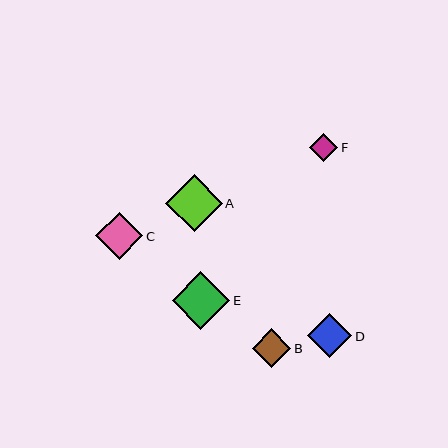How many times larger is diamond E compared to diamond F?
Diamond E is approximately 2.1 times the size of diamond F.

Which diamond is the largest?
Diamond E is the largest with a size of approximately 58 pixels.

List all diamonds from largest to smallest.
From largest to smallest: E, A, C, D, B, F.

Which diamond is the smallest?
Diamond F is the smallest with a size of approximately 28 pixels.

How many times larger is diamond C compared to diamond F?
Diamond C is approximately 1.7 times the size of diamond F.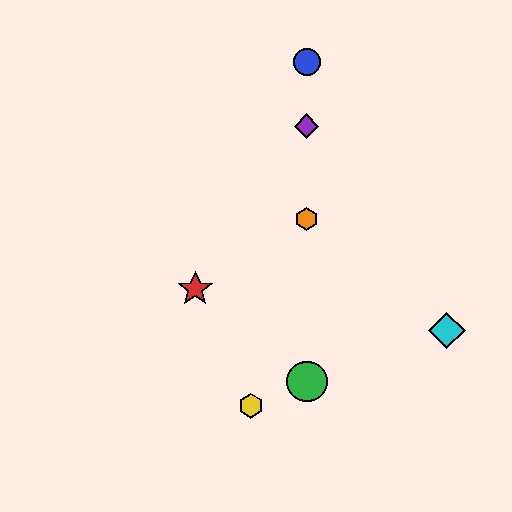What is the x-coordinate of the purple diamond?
The purple diamond is at x≈307.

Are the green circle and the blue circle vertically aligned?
Yes, both are at x≈307.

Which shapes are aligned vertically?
The blue circle, the green circle, the purple diamond, the orange hexagon are aligned vertically.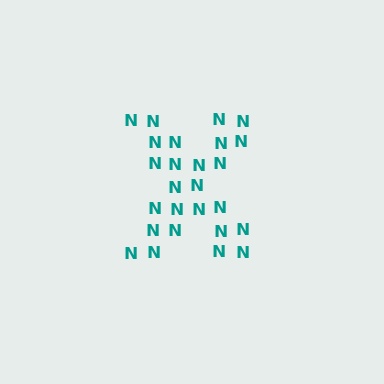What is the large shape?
The large shape is the letter X.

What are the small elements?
The small elements are letter N's.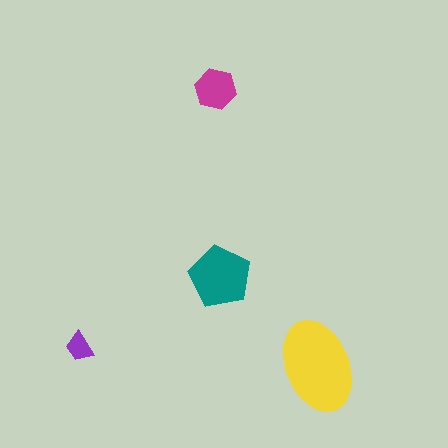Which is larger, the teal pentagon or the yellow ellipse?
The yellow ellipse.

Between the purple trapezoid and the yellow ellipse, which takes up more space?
The yellow ellipse.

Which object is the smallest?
The purple trapezoid.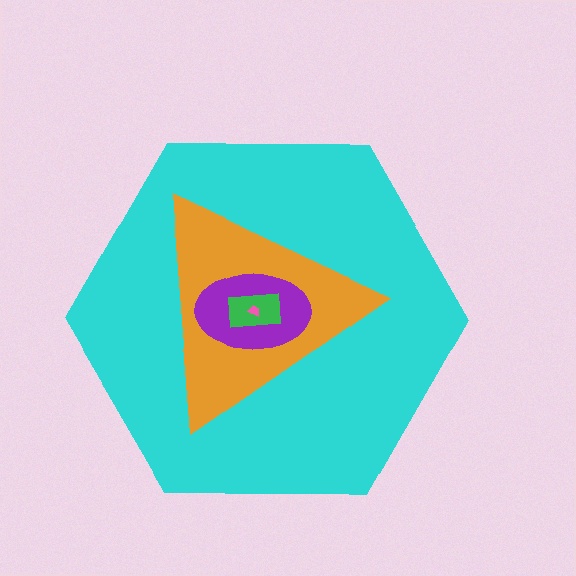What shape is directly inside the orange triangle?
The purple ellipse.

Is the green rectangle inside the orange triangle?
Yes.